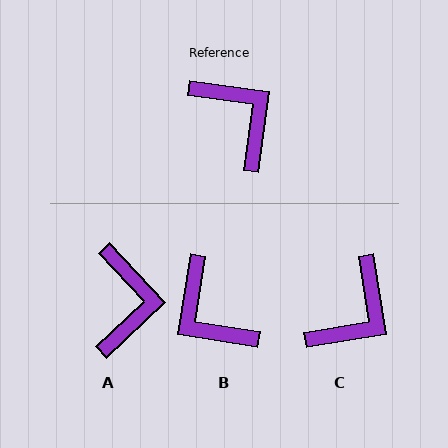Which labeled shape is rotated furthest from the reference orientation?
B, about 179 degrees away.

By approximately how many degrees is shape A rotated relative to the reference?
Approximately 39 degrees clockwise.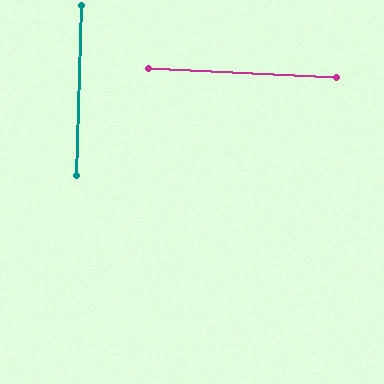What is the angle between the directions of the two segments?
Approximately 89 degrees.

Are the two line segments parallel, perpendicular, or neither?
Perpendicular — they meet at approximately 89°.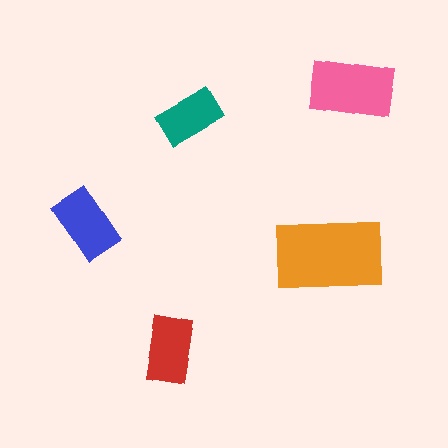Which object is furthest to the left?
The blue rectangle is leftmost.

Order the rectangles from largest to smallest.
the orange one, the pink one, the blue one, the red one, the teal one.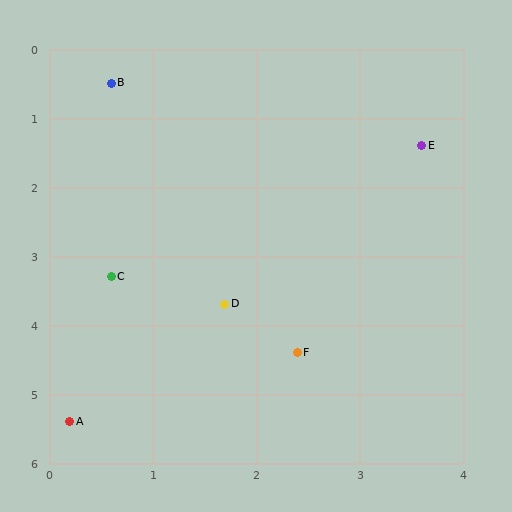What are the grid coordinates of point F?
Point F is at approximately (2.4, 4.4).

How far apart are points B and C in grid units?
Points B and C are about 2.8 grid units apart.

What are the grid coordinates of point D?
Point D is at approximately (1.7, 3.7).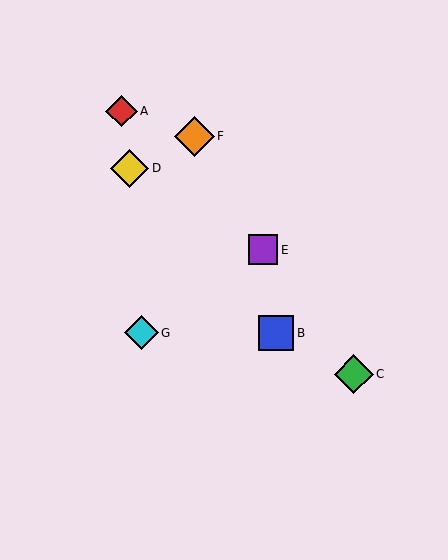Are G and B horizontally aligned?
Yes, both are at y≈333.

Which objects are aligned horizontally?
Objects B, G are aligned horizontally.